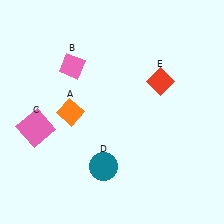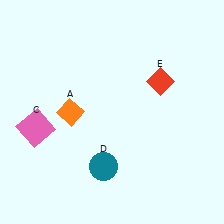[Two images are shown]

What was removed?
The pink diamond (B) was removed in Image 2.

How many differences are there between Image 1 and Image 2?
There is 1 difference between the two images.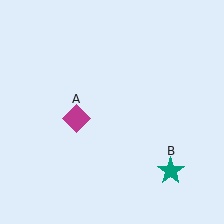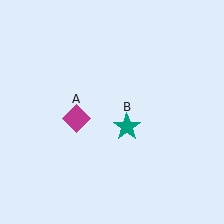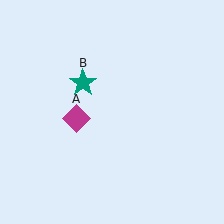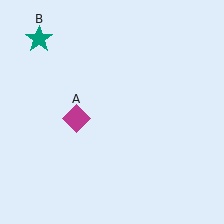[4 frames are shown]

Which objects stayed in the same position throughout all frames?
Magenta diamond (object A) remained stationary.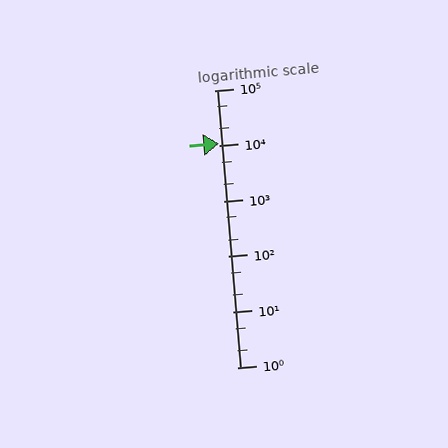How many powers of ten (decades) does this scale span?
The scale spans 5 decades, from 1 to 100000.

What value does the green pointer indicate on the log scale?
The pointer indicates approximately 11000.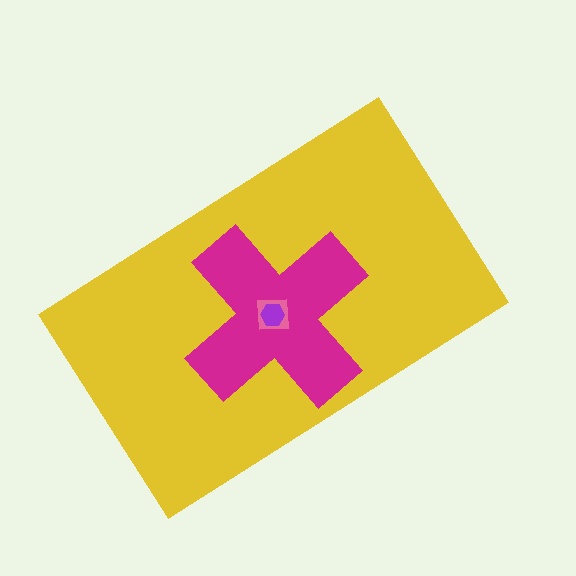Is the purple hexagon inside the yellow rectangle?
Yes.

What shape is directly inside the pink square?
The purple hexagon.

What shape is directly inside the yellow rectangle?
The magenta cross.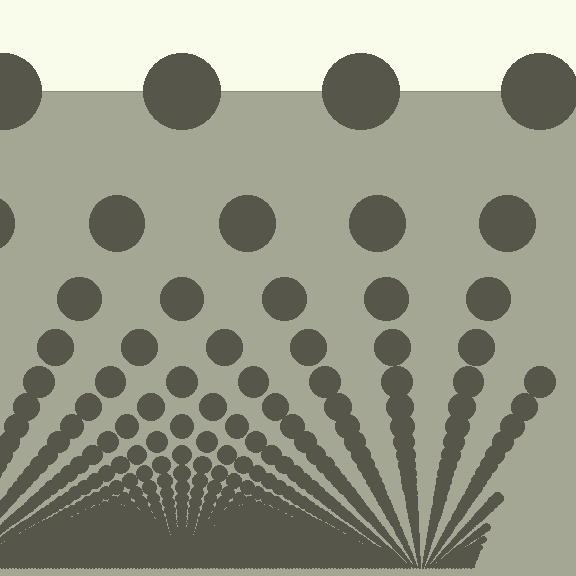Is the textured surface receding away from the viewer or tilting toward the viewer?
The surface appears to tilt toward the viewer. Texture elements get larger and sparser toward the top.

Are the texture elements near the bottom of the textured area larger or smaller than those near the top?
Smaller. The gradient is inverted — elements near the bottom are smaller and denser.